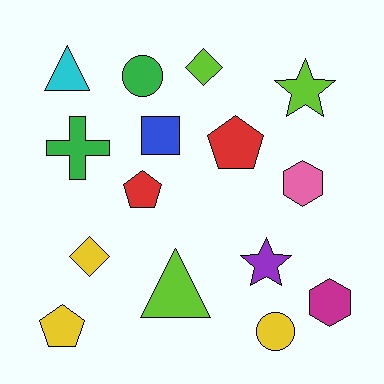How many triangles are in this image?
There are 2 triangles.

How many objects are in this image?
There are 15 objects.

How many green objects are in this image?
There are 2 green objects.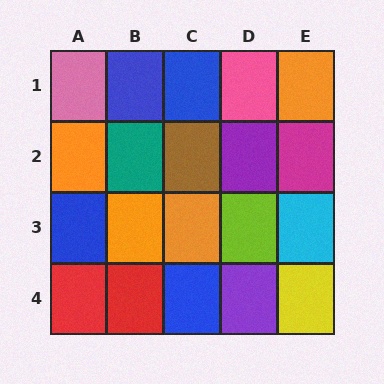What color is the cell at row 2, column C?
Brown.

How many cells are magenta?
1 cell is magenta.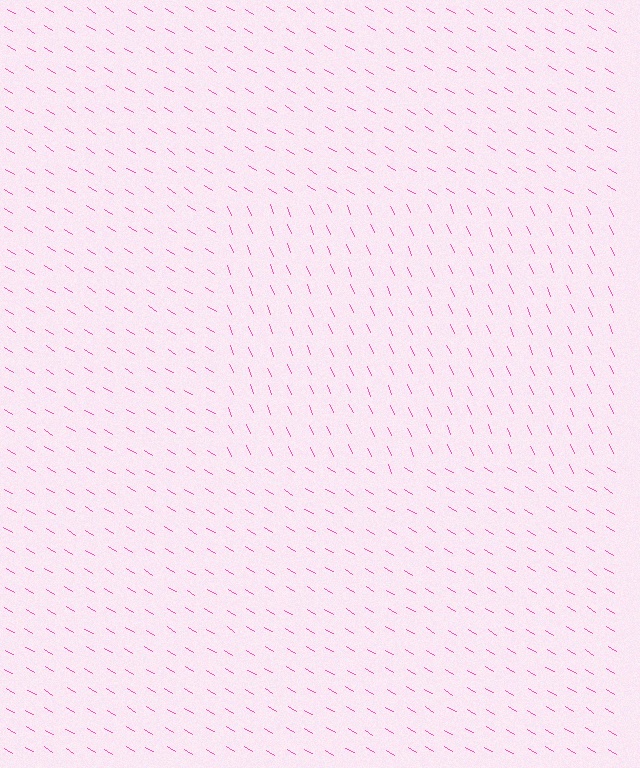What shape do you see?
I see a rectangle.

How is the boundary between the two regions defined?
The boundary is defined purely by a change in line orientation (approximately 35 degrees difference). All lines are the same color and thickness.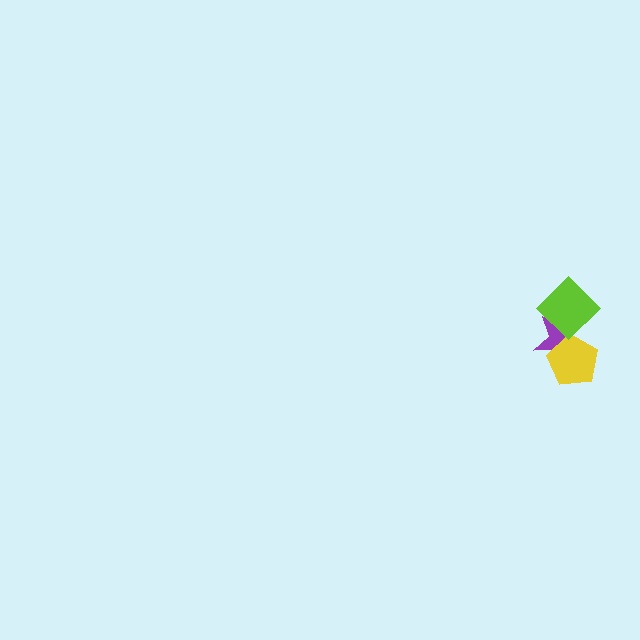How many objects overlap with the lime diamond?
2 objects overlap with the lime diamond.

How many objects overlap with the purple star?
2 objects overlap with the purple star.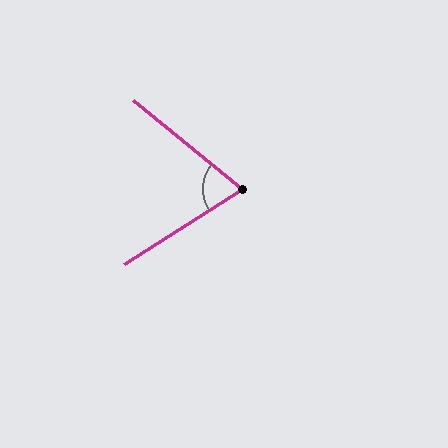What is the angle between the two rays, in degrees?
Approximately 72 degrees.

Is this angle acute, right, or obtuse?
It is acute.